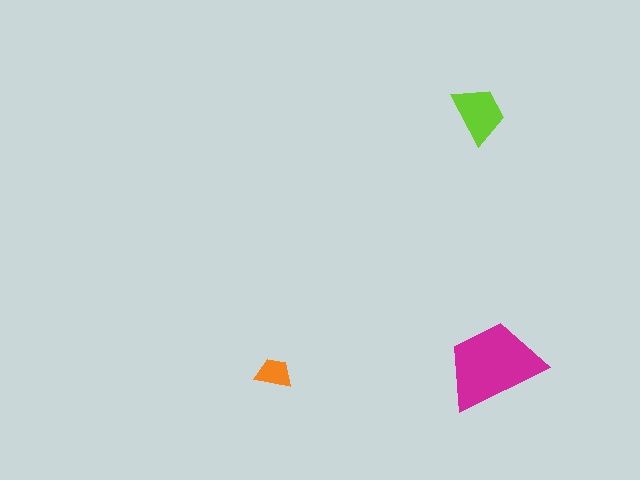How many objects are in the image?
There are 3 objects in the image.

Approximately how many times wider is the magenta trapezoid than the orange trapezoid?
About 2.5 times wider.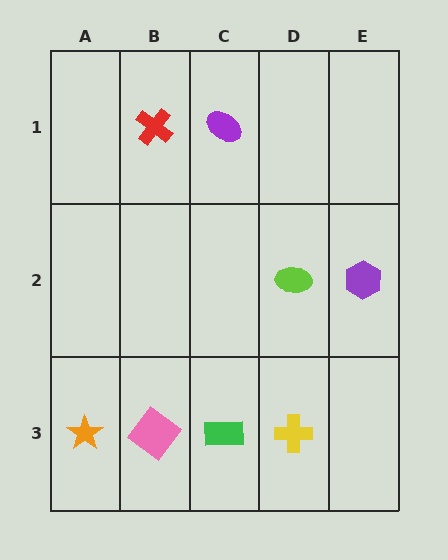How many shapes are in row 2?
2 shapes.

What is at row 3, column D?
A yellow cross.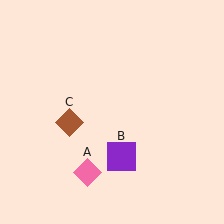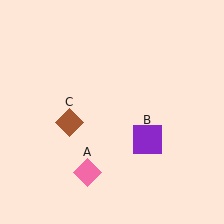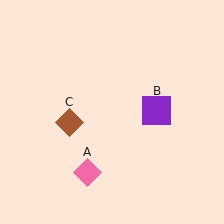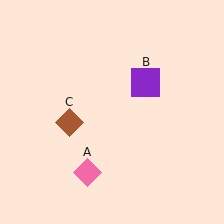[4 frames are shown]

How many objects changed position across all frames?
1 object changed position: purple square (object B).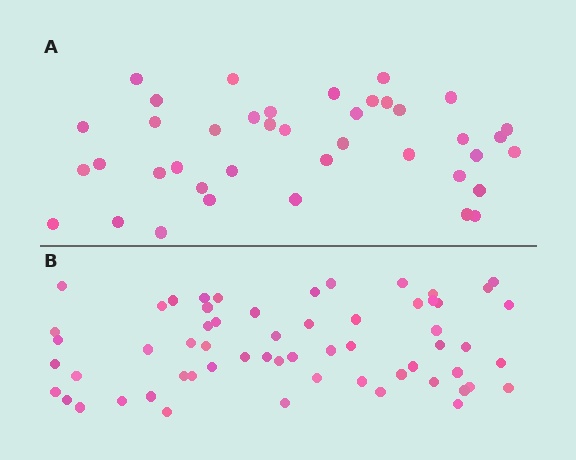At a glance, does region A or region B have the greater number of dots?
Region B (the bottom region) has more dots.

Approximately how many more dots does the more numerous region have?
Region B has approximately 20 more dots than region A.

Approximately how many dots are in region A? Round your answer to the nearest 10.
About 40 dots.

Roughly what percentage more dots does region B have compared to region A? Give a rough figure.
About 50% more.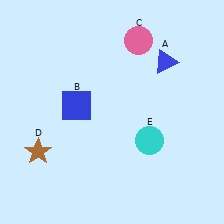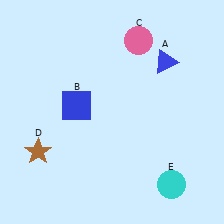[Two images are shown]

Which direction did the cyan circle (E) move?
The cyan circle (E) moved down.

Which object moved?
The cyan circle (E) moved down.